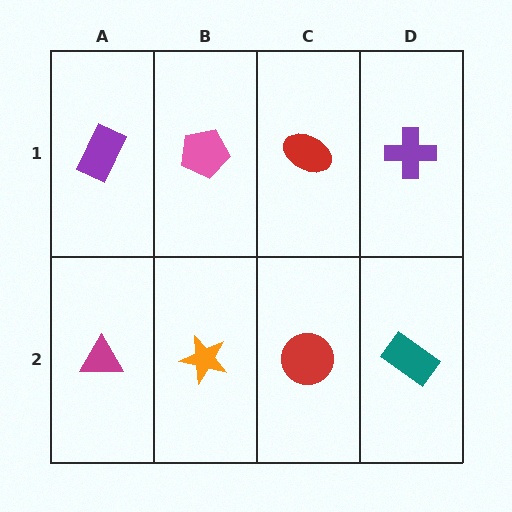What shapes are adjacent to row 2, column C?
A red ellipse (row 1, column C), an orange star (row 2, column B), a teal rectangle (row 2, column D).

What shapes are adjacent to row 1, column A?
A magenta triangle (row 2, column A), a pink pentagon (row 1, column B).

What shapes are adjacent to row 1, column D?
A teal rectangle (row 2, column D), a red ellipse (row 1, column C).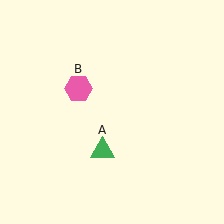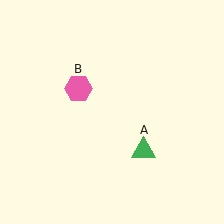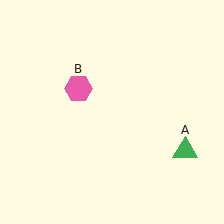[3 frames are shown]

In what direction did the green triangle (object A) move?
The green triangle (object A) moved right.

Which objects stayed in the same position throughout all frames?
Pink hexagon (object B) remained stationary.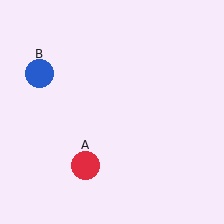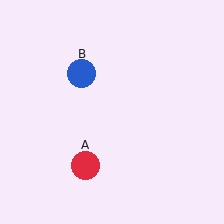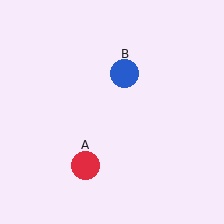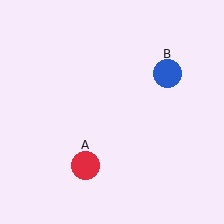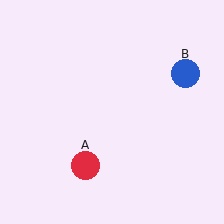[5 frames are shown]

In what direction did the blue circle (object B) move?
The blue circle (object B) moved right.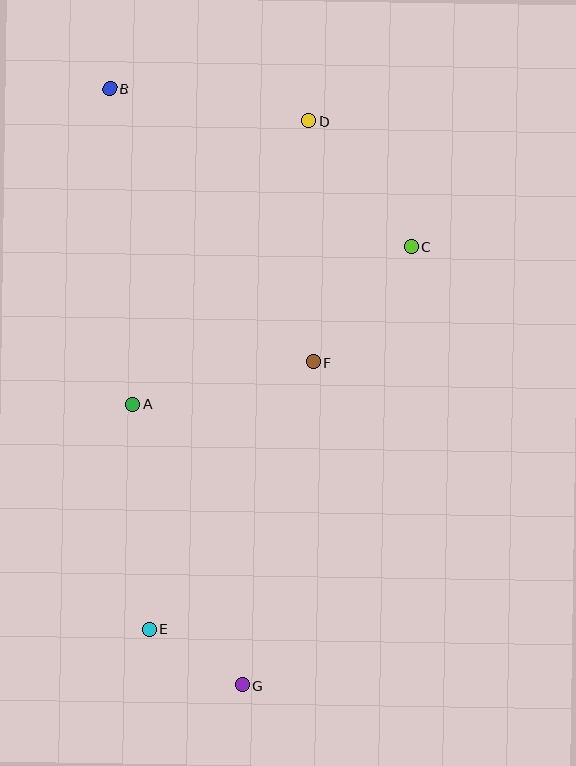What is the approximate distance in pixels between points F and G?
The distance between F and G is approximately 331 pixels.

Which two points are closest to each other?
Points E and G are closest to each other.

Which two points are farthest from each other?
Points B and G are farthest from each other.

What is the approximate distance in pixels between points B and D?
The distance between B and D is approximately 202 pixels.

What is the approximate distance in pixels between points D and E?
The distance between D and E is approximately 533 pixels.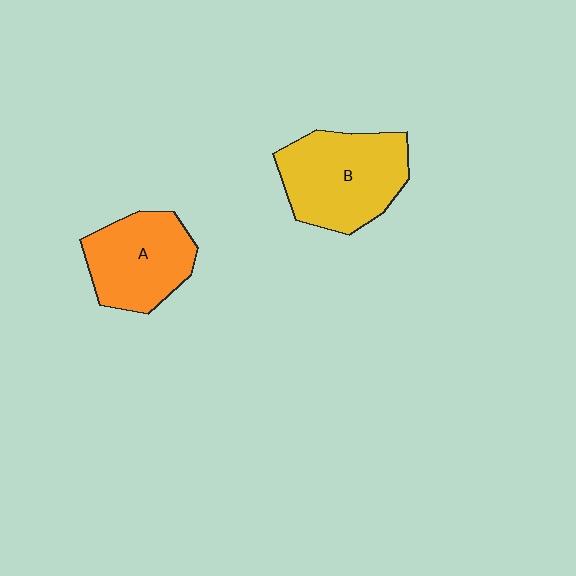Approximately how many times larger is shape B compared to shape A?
Approximately 1.2 times.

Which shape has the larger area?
Shape B (yellow).